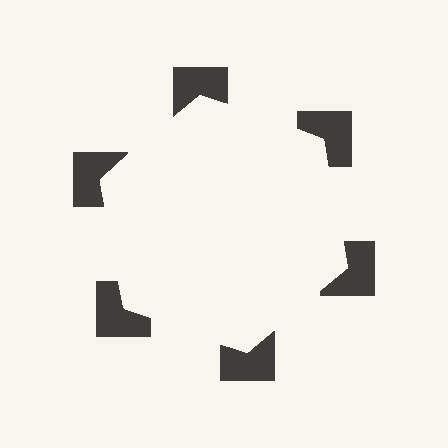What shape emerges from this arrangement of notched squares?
An illusory hexagon — its edges are inferred from the aligned wedge cuts in the notched squares, not physically drawn.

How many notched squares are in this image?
There are 6 — one at each vertex of the illusory hexagon.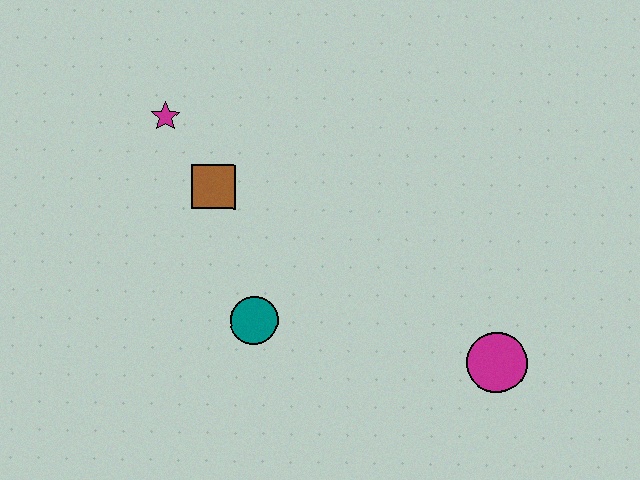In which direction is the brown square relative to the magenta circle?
The brown square is to the left of the magenta circle.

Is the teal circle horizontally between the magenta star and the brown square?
No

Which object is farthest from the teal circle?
The magenta circle is farthest from the teal circle.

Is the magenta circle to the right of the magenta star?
Yes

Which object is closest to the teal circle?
The brown square is closest to the teal circle.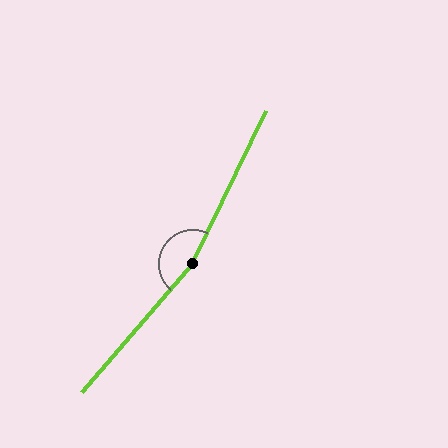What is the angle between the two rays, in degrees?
Approximately 165 degrees.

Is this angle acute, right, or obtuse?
It is obtuse.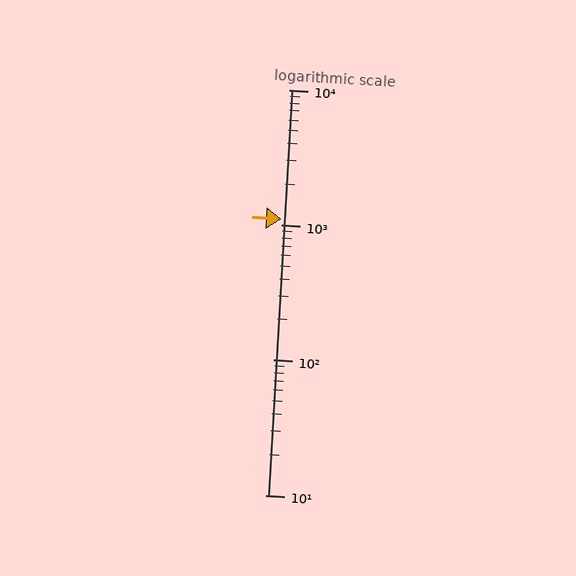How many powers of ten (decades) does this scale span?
The scale spans 3 decades, from 10 to 10000.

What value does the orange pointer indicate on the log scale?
The pointer indicates approximately 1100.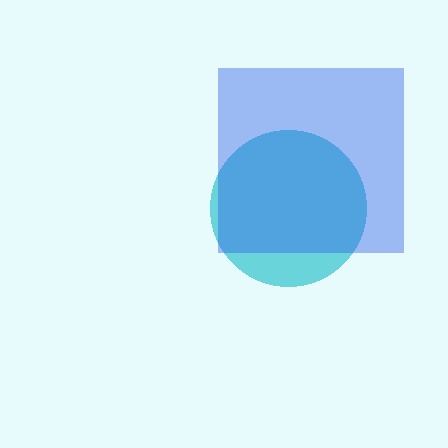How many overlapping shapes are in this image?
There are 2 overlapping shapes in the image.